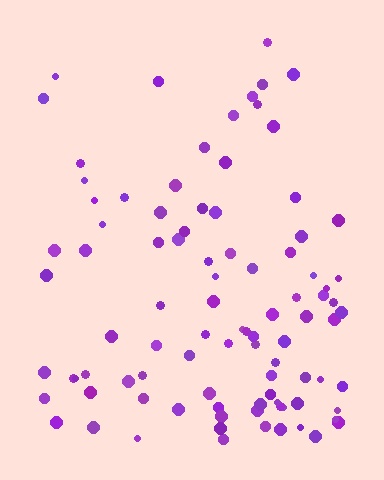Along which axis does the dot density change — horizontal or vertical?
Vertical.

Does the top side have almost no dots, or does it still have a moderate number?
Still a moderate number, just noticeably fewer than the bottom.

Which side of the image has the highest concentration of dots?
The bottom.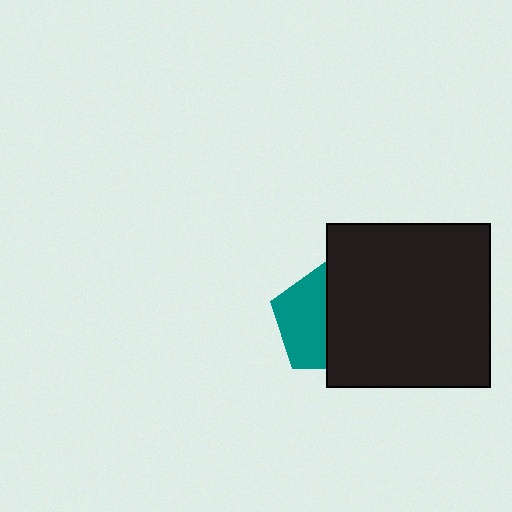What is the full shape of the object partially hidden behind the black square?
The partially hidden object is a teal pentagon.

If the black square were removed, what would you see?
You would see the complete teal pentagon.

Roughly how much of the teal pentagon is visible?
About half of it is visible (roughly 48%).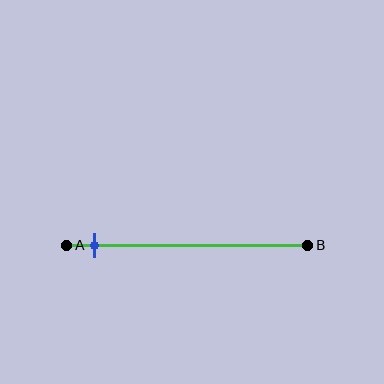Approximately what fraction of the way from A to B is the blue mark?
The blue mark is approximately 10% of the way from A to B.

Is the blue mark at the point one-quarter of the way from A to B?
No, the mark is at about 10% from A, not at the 25% one-quarter point.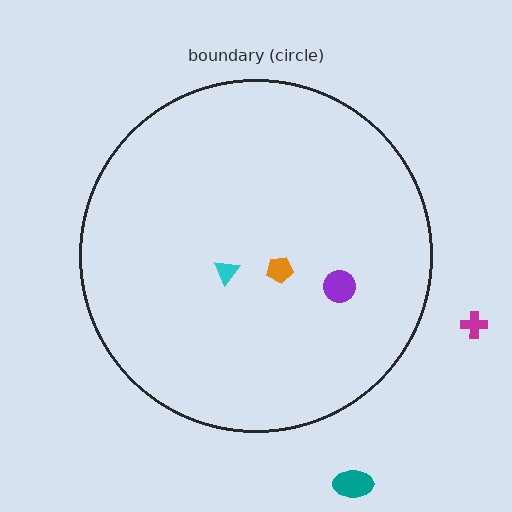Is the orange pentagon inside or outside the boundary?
Inside.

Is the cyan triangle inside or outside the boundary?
Inside.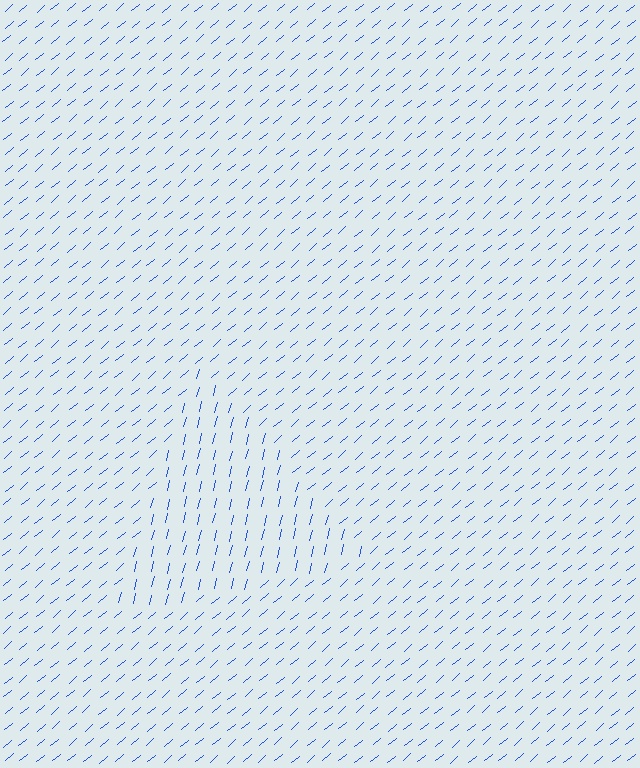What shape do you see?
I see a triangle.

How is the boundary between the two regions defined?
The boundary is defined purely by a change in line orientation (approximately 36 degrees difference). All lines are the same color and thickness.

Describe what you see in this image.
The image is filled with small blue line segments. A triangle region in the image has lines oriented differently from the surrounding lines, creating a visible texture boundary.